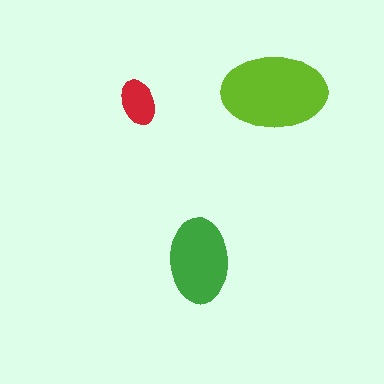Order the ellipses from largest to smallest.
the lime one, the green one, the red one.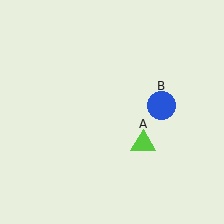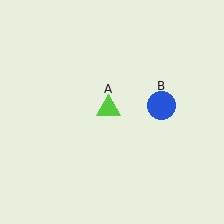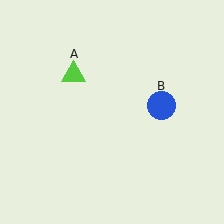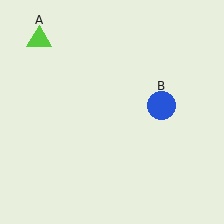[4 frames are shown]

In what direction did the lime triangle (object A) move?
The lime triangle (object A) moved up and to the left.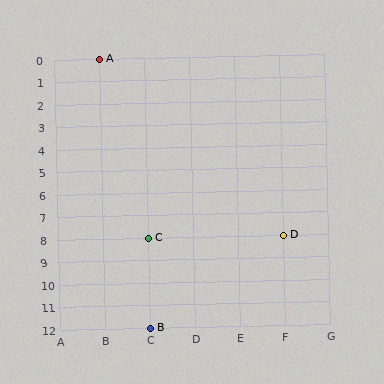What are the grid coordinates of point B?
Point B is at grid coordinates (C, 12).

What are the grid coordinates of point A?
Point A is at grid coordinates (B, 0).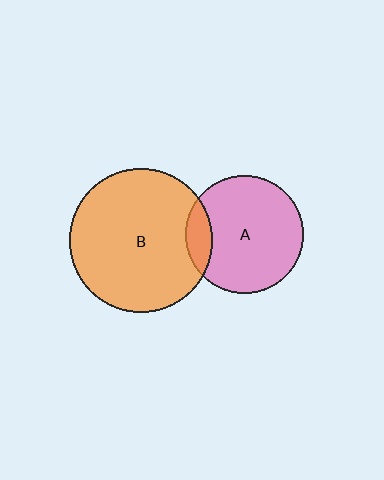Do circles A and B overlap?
Yes.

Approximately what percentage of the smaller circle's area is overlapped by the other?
Approximately 15%.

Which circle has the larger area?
Circle B (orange).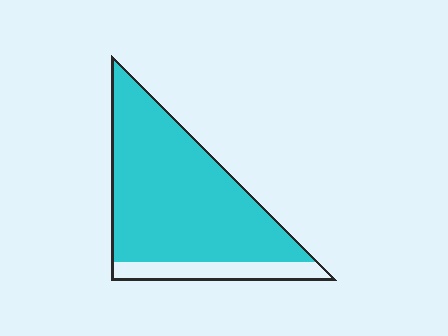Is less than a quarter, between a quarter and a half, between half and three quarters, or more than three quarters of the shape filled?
More than three quarters.